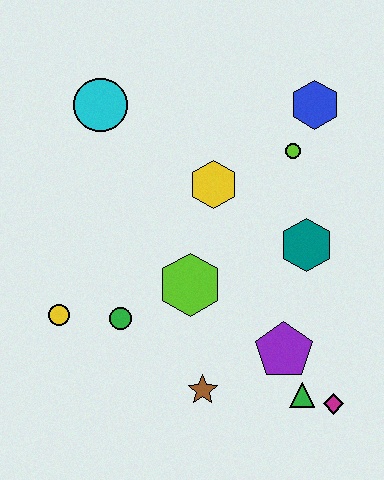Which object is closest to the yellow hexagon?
The lime circle is closest to the yellow hexagon.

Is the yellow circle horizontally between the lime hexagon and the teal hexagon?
No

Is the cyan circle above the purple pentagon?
Yes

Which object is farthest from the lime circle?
The yellow circle is farthest from the lime circle.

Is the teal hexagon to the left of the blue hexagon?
Yes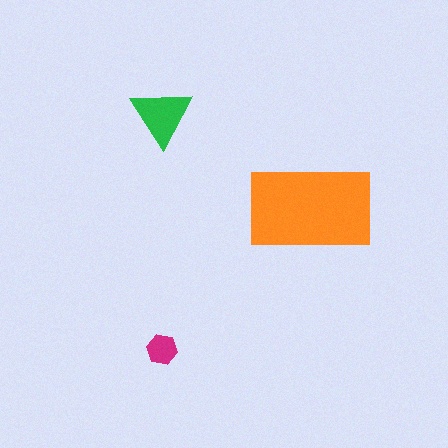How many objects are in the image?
There are 3 objects in the image.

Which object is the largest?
The orange rectangle.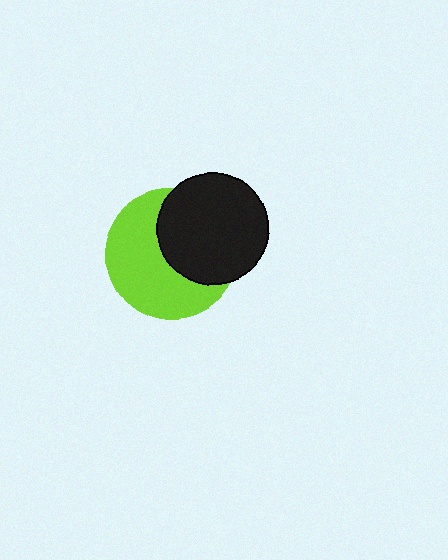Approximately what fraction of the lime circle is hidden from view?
Roughly 43% of the lime circle is hidden behind the black circle.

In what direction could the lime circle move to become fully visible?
The lime circle could move left. That would shift it out from behind the black circle entirely.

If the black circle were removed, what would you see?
You would see the complete lime circle.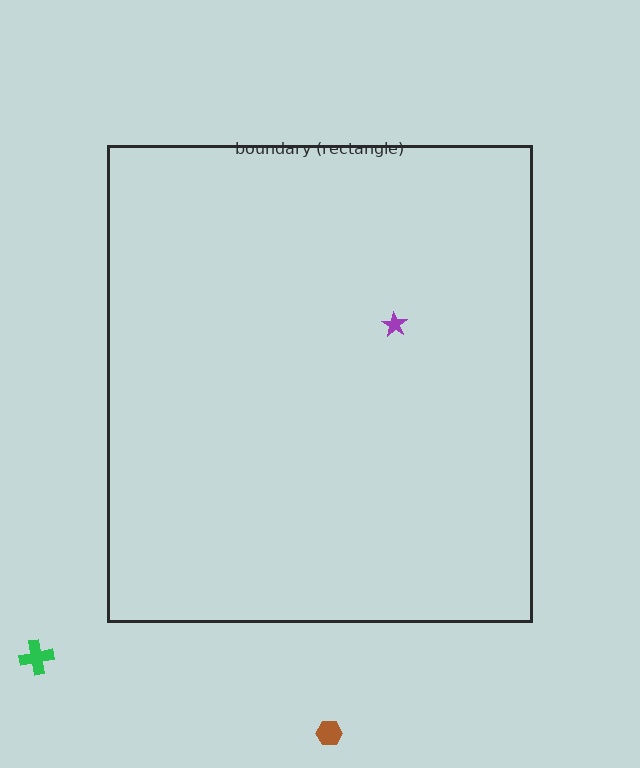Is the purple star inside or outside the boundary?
Inside.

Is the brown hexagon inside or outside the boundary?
Outside.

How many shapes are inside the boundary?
1 inside, 2 outside.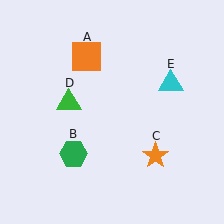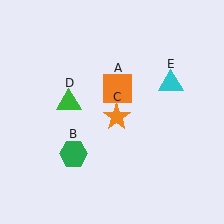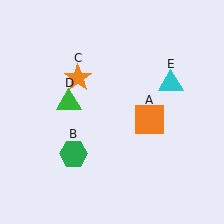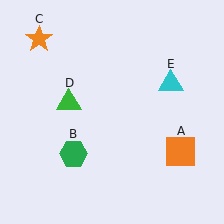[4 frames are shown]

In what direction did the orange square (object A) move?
The orange square (object A) moved down and to the right.